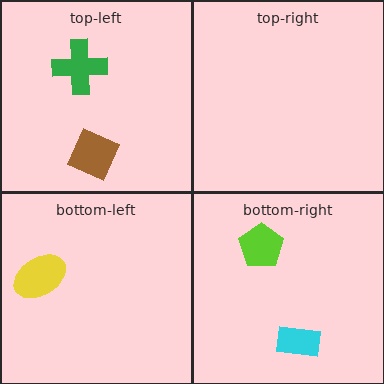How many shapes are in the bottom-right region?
2.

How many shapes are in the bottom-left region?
1.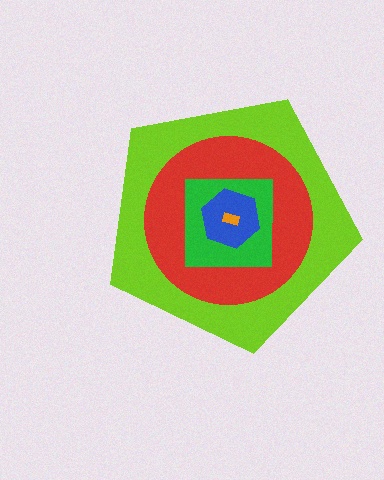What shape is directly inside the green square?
The blue hexagon.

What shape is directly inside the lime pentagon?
The red circle.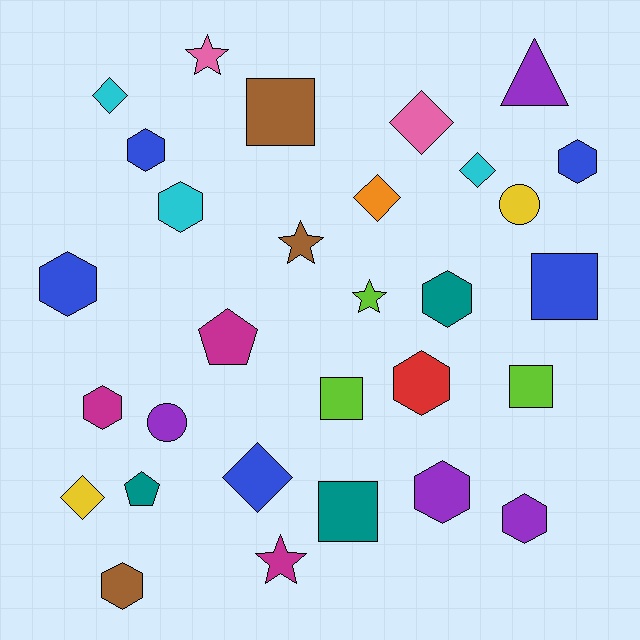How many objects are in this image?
There are 30 objects.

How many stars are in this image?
There are 4 stars.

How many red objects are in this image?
There is 1 red object.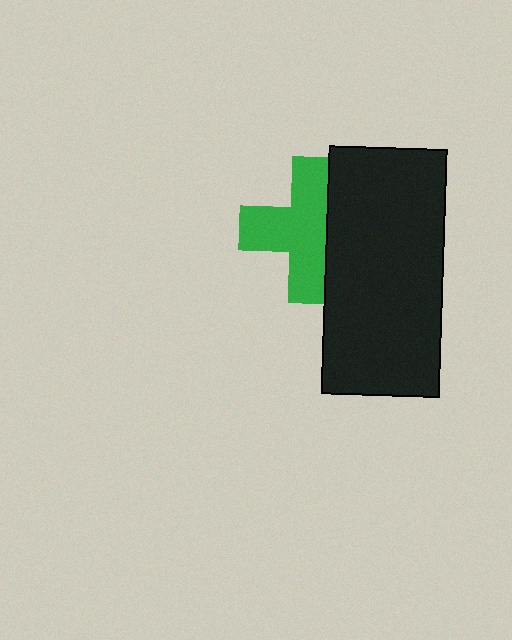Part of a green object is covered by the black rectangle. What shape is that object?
It is a cross.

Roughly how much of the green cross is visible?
Most of it is visible (roughly 69%).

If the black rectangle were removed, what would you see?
You would see the complete green cross.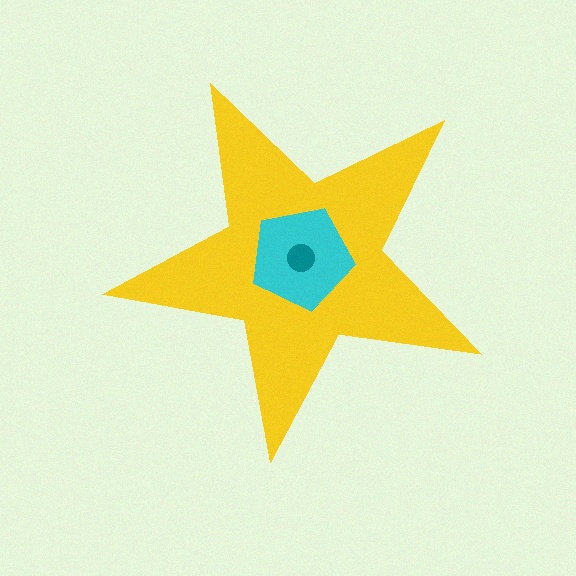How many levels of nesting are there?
3.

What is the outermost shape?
The yellow star.